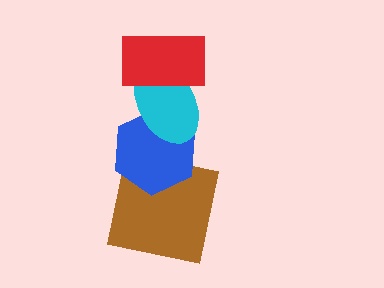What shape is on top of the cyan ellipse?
The red rectangle is on top of the cyan ellipse.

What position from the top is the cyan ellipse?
The cyan ellipse is 2nd from the top.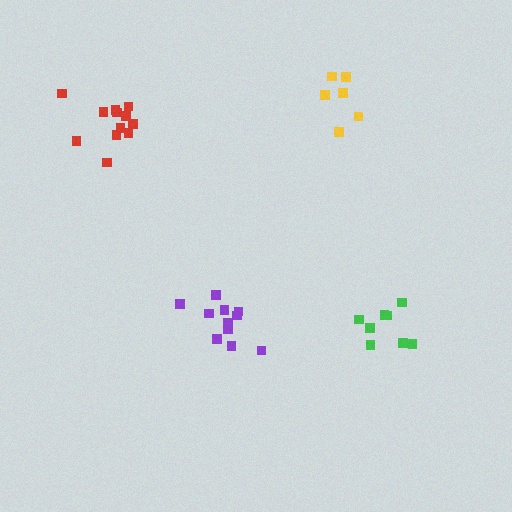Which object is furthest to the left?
The red cluster is leftmost.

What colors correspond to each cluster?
The clusters are colored: green, purple, red, yellow.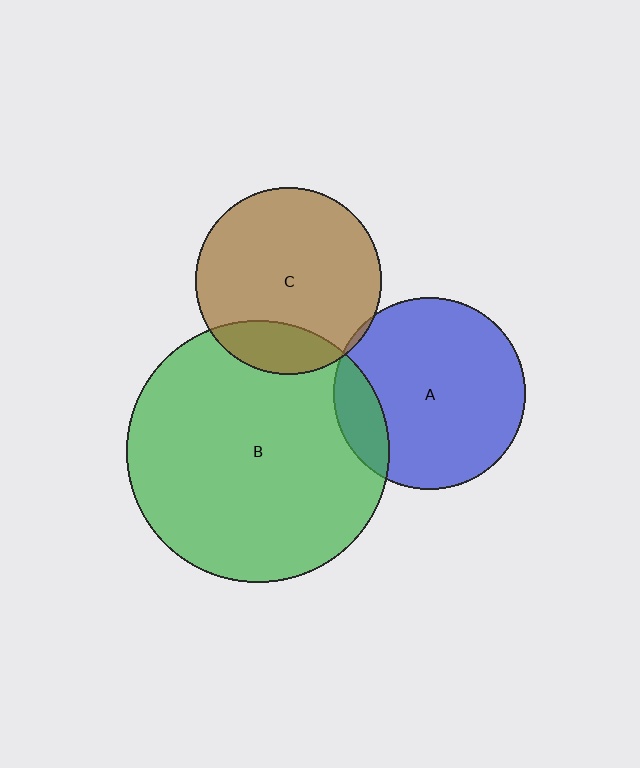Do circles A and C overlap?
Yes.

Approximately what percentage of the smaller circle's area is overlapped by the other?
Approximately 5%.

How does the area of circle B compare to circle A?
Approximately 1.9 times.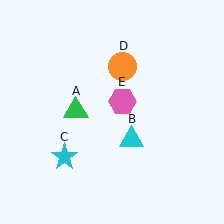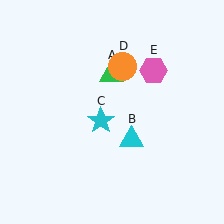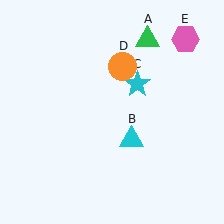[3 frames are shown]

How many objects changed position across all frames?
3 objects changed position: green triangle (object A), cyan star (object C), pink hexagon (object E).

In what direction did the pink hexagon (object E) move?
The pink hexagon (object E) moved up and to the right.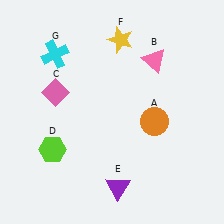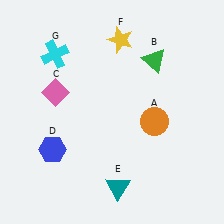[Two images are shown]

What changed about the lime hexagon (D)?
In Image 1, D is lime. In Image 2, it changed to blue.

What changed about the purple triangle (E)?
In Image 1, E is purple. In Image 2, it changed to teal.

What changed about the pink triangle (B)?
In Image 1, B is pink. In Image 2, it changed to green.